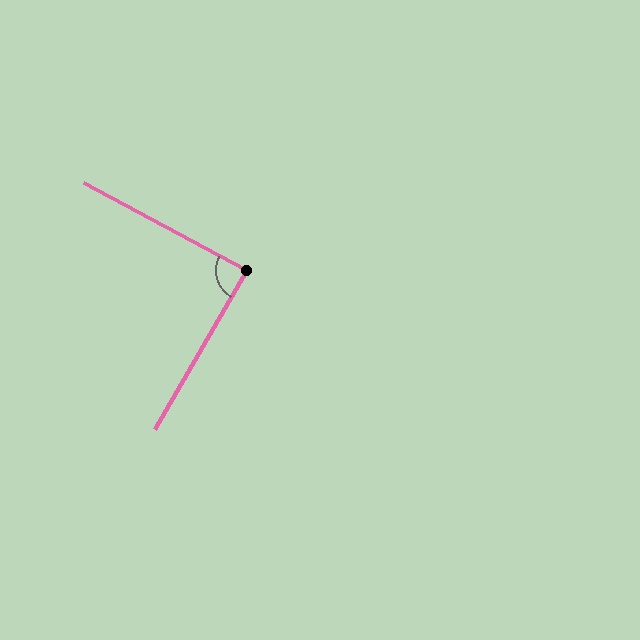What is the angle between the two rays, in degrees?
Approximately 88 degrees.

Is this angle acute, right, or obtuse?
It is approximately a right angle.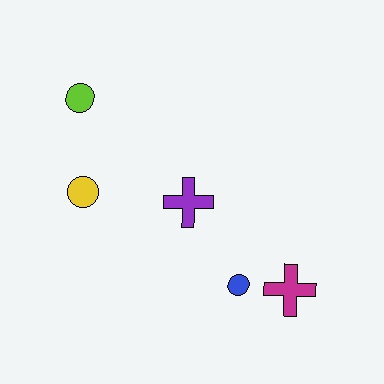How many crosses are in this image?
There are 2 crosses.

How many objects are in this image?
There are 5 objects.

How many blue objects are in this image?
There is 1 blue object.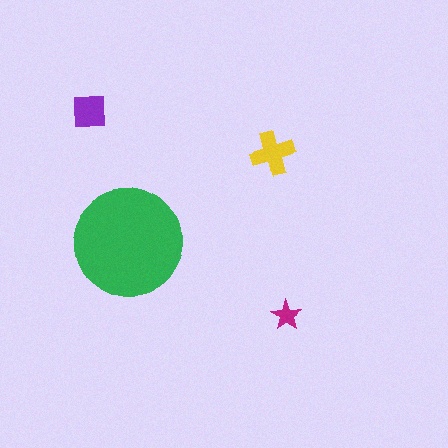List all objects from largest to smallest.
The green circle, the yellow cross, the purple square, the magenta star.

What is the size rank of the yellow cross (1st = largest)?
2nd.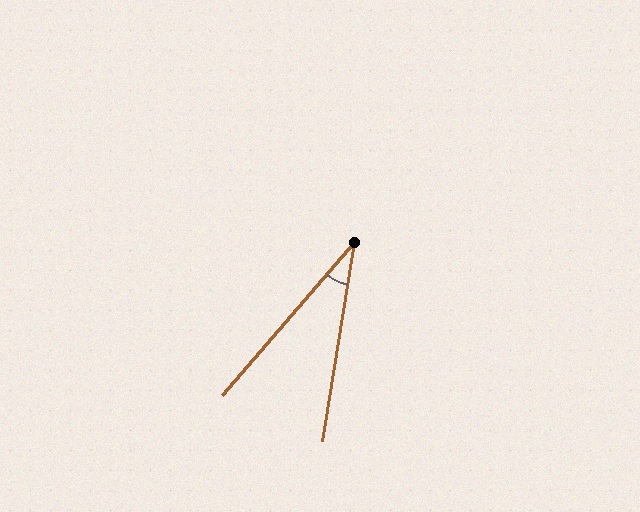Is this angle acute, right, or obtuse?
It is acute.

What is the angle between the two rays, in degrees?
Approximately 31 degrees.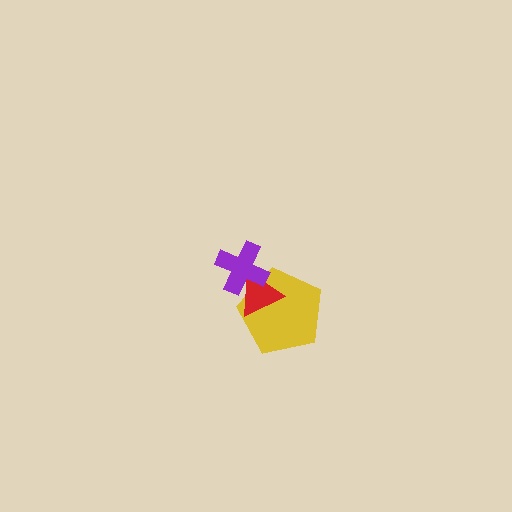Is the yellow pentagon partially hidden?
Yes, it is partially covered by another shape.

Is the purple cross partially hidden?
No, no other shape covers it.